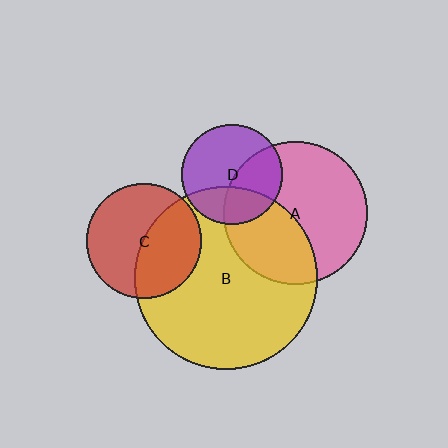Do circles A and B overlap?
Yes.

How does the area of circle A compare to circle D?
Approximately 2.0 times.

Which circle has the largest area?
Circle B (yellow).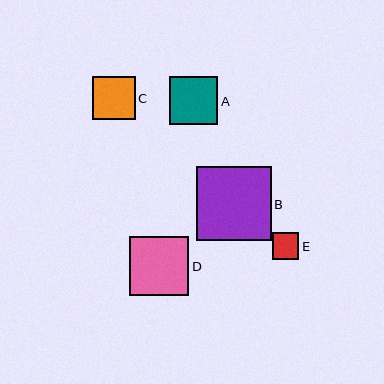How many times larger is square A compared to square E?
Square A is approximately 1.8 times the size of square E.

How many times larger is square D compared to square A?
Square D is approximately 1.2 times the size of square A.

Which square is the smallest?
Square E is the smallest with a size of approximately 27 pixels.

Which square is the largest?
Square B is the largest with a size of approximately 74 pixels.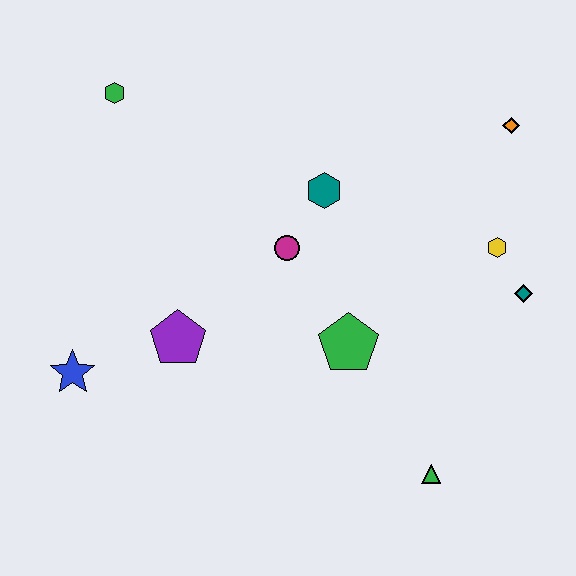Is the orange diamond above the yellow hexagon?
Yes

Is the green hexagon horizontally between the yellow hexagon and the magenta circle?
No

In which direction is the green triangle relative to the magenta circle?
The green triangle is below the magenta circle.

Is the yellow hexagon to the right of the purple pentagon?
Yes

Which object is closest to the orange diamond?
The yellow hexagon is closest to the orange diamond.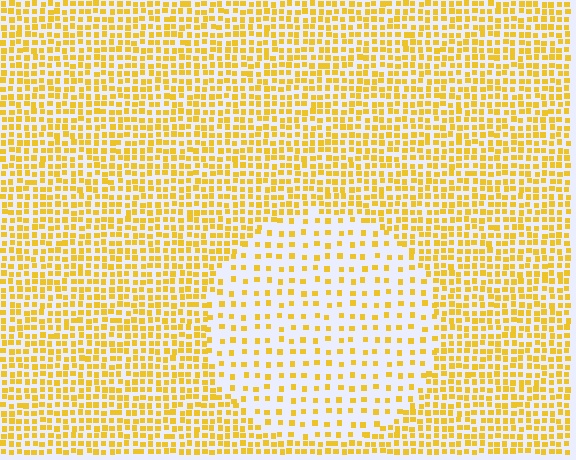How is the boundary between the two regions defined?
The boundary is defined by a change in element density (approximately 2.4x ratio). All elements are the same color, size, and shape.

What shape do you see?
I see a circle.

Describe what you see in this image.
The image contains small yellow elements arranged at two different densities. A circle-shaped region is visible where the elements are less densely packed than the surrounding area.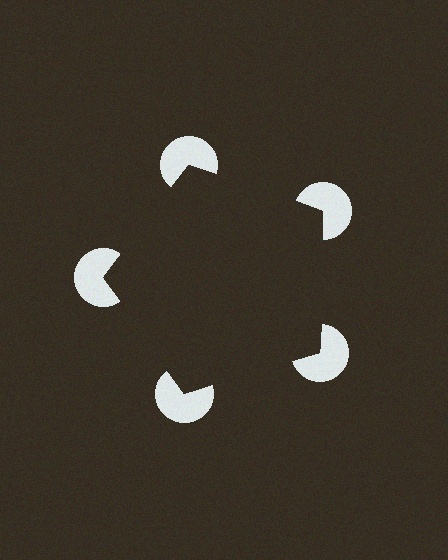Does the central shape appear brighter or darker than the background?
It typically appears slightly darker than the background, even though no actual brightness change is drawn.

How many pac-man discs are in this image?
There are 5 — one at each vertex of the illusory pentagon.